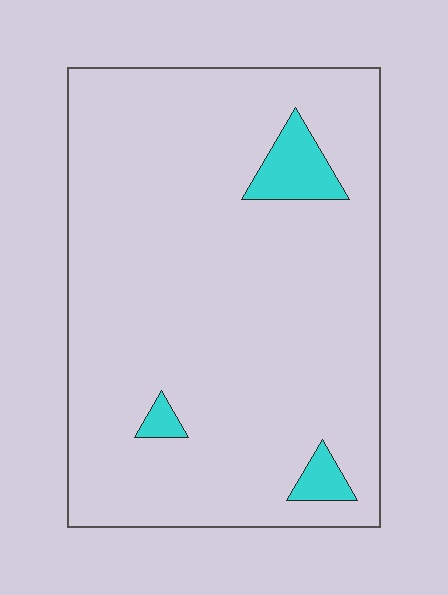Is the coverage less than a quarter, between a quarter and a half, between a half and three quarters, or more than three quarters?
Less than a quarter.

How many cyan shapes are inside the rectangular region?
3.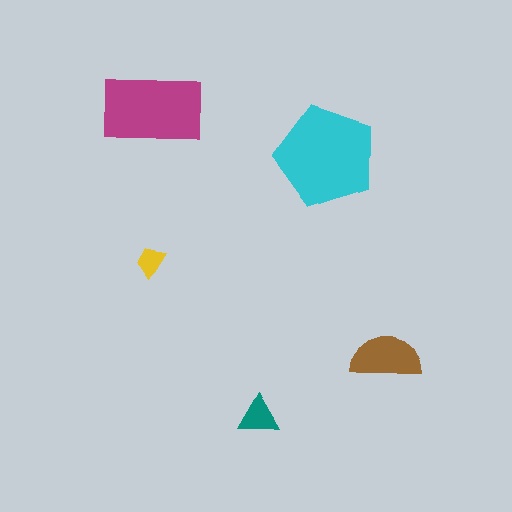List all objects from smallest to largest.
The yellow trapezoid, the teal triangle, the brown semicircle, the magenta rectangle, the cyan pentagon.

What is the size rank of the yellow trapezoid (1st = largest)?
5th.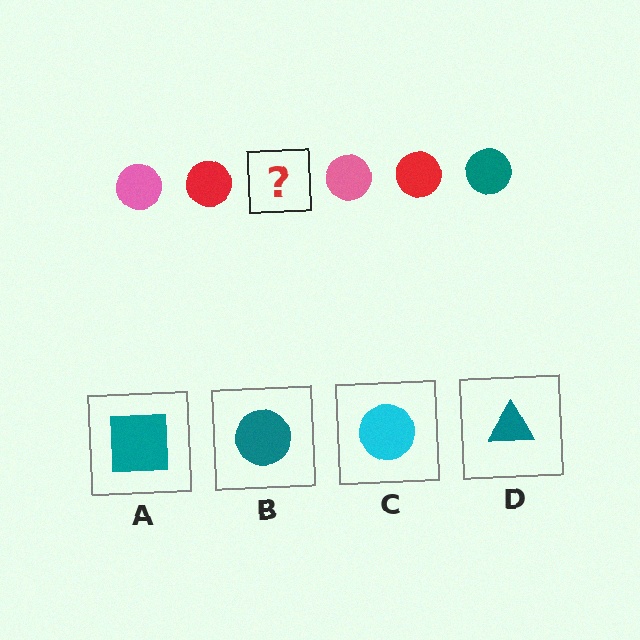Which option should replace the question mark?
Option B.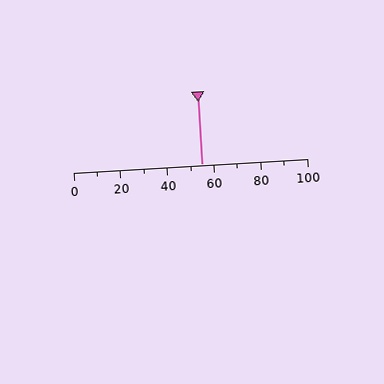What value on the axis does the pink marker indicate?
The marker indicates approximately 55.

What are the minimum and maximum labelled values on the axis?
The axis runs from 0 to 100.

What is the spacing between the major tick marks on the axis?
The major ticks are spaced 20 apart.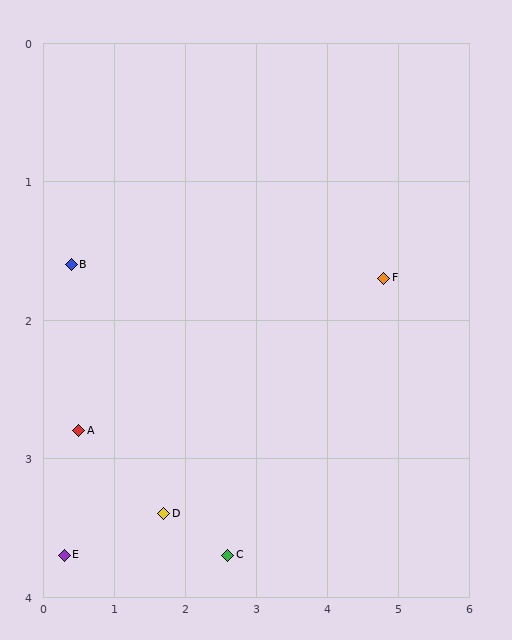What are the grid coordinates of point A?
Point A is at approximately (0.5, 2.8).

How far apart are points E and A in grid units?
Points E and A are about 0.9 grid units apart.